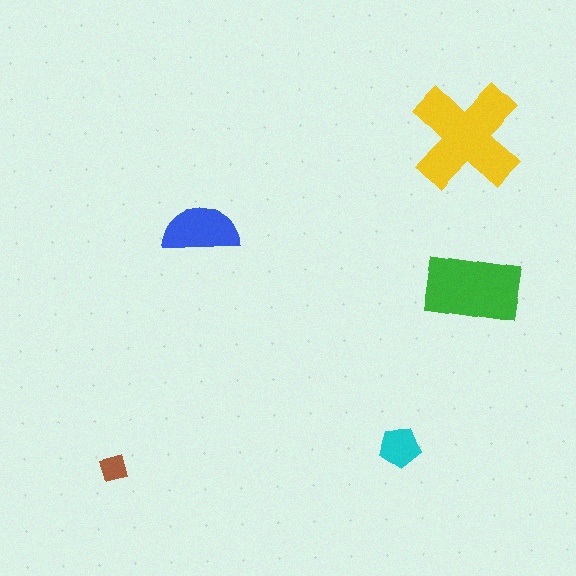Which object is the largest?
The yellow cross.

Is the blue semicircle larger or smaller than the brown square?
Larger.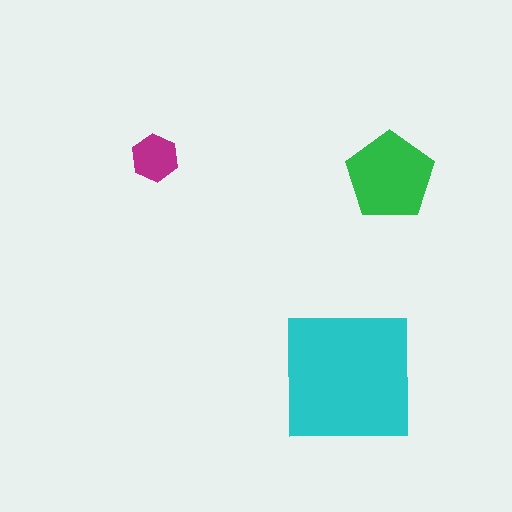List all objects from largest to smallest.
The cyan square, the green pentagon, the magenta hexagon.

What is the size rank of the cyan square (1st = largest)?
1st.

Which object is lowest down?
The cyan square is bottommost.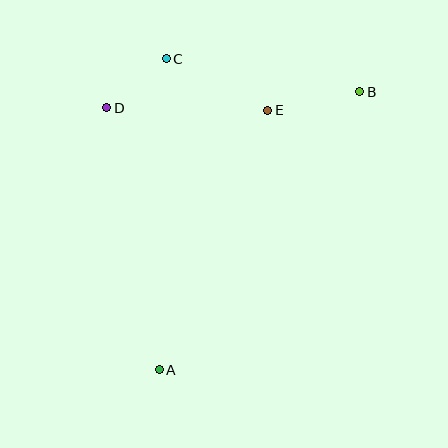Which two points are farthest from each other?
Points A and B are farthest from each other.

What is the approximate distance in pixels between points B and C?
The distance between B and C is approximately 196 pixels.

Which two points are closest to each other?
Points C and D are closest to each other.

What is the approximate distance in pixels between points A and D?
The distance between A and D is approximately 267 pixels.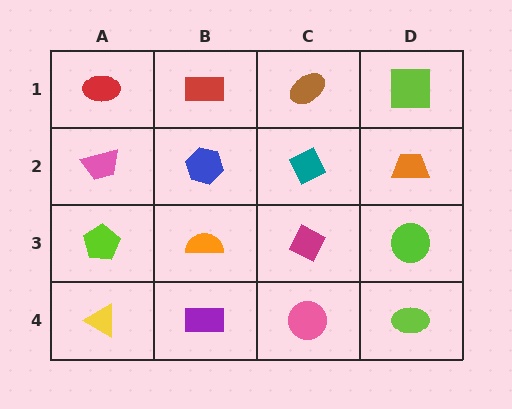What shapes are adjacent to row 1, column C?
A teal diamond (row 2, column C), a red rectangle (row 1, column B), a lime square (row 1, column D).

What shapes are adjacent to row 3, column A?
A pink trapezoid (row 2, column A), a yellow triangle (row 4, column A), an orange semicircle (row 3, column B).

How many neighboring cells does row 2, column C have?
4.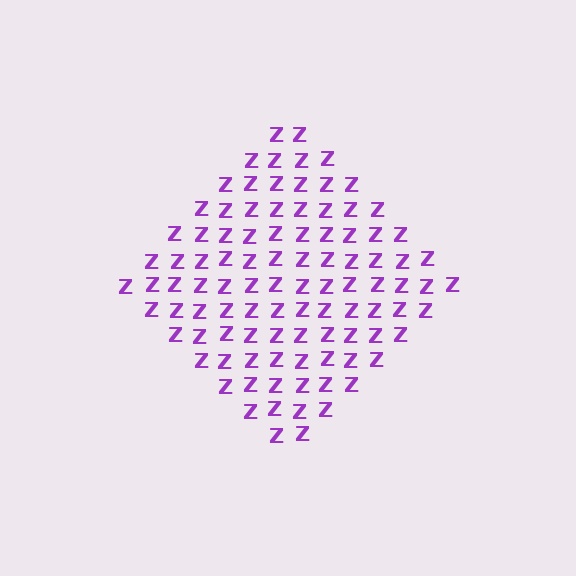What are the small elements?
The small elements are letter Z's.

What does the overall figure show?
The overall figure shows a diamond.